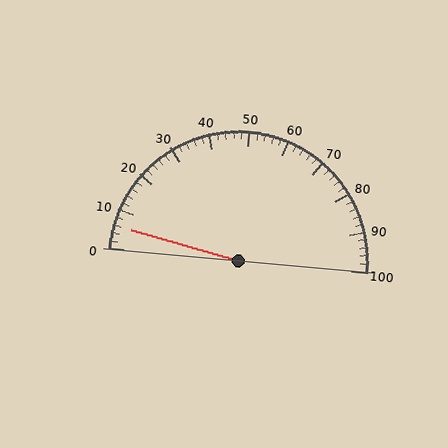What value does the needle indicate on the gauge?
The needle indicates approximately 6.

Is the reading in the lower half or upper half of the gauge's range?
The reading is in the lower half of the range (0 to 100).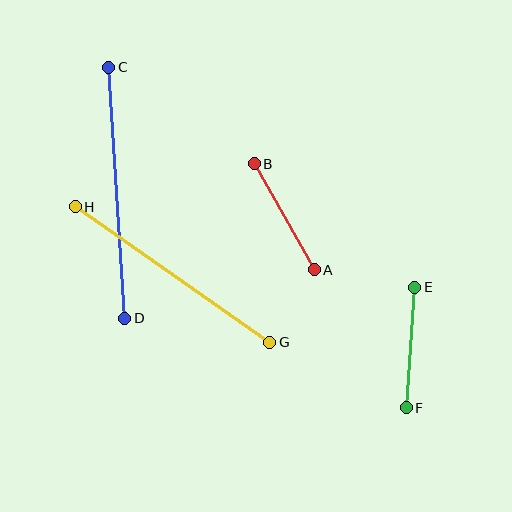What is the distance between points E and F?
The distance is approximately 121 pixels.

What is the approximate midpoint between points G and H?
The midpoint is at approximately (173, 274) pixels.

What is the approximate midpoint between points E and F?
The midpoint is at approximately (411, 348) pixels.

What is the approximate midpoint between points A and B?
The midpoint is at approximately (284, 217) pixels.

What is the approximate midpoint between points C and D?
The midpoint is at approximately (117, 193) pixels.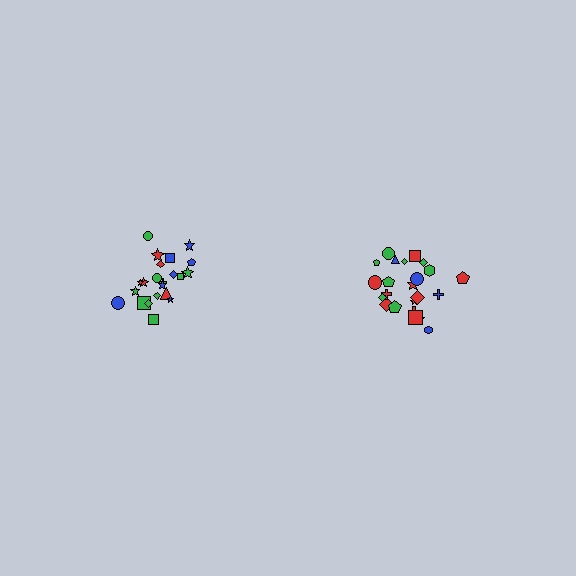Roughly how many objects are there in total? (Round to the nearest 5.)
Roughly 45 objects in total.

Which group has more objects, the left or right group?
The right group.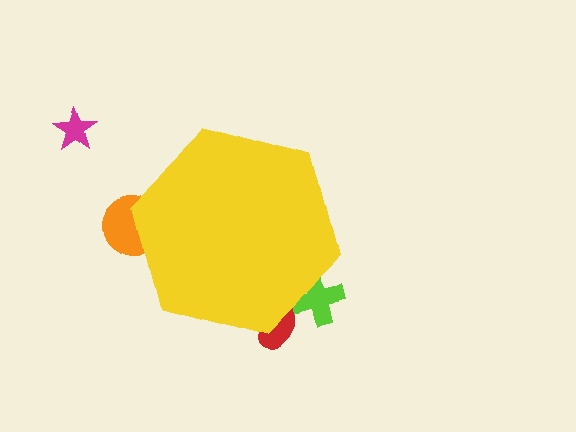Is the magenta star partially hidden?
No, the magenta star is fully visible.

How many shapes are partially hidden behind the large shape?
3 shapes are partially hidden.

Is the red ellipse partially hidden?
Yes, the red ellipse is partially hidden behind the yellow hexagon.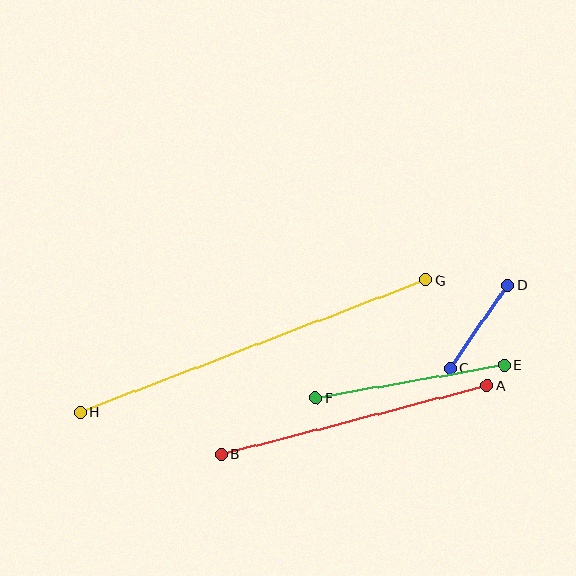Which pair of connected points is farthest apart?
Points G and H are farthest apart.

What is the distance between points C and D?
The distance is approximately 101 pixels.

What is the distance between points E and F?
The distance is approximately 191 pixels.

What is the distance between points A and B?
The distance is approximately 274 pixels.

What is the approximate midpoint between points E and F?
The midpoint is at approximately (410, 381) pixels.